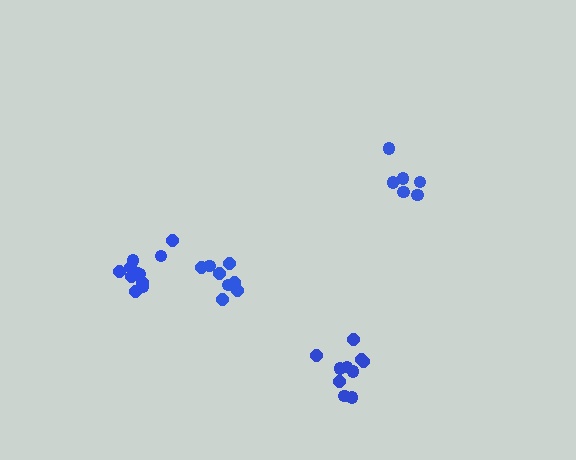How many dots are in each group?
Group 1: 6 dots, Group 2: 12 dots, Group 3: 10 dots, Group 4: 8 dots (36 total).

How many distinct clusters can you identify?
There are 4 distinct clusters.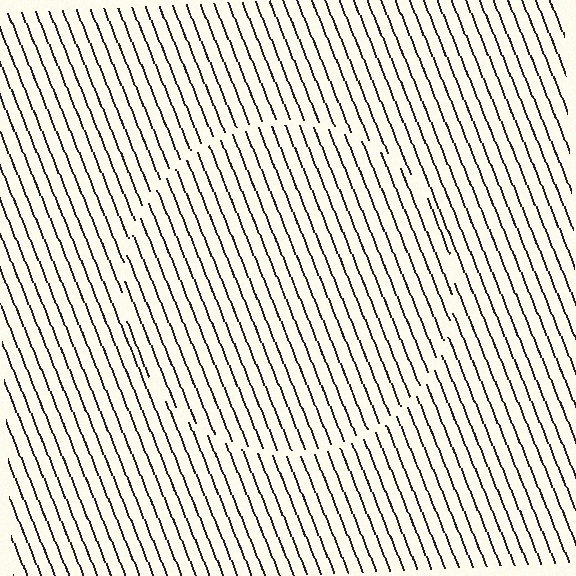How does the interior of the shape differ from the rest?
The interior of the shape contains the same grating, shifted by half a period — the contour is defined by the phase discontinuity where line-ends from the inner and outer gratings abut.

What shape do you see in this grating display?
An illusory circle. The interior of the shape contains the same grating, shifted by half a period — the contour is defined by the phase discontinuity where line-ends from the inner and outer gratings abut.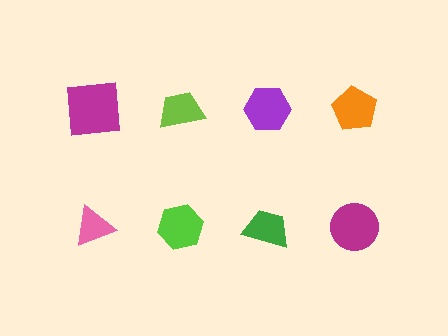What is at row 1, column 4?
An orange pentagon.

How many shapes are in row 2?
4 shapes.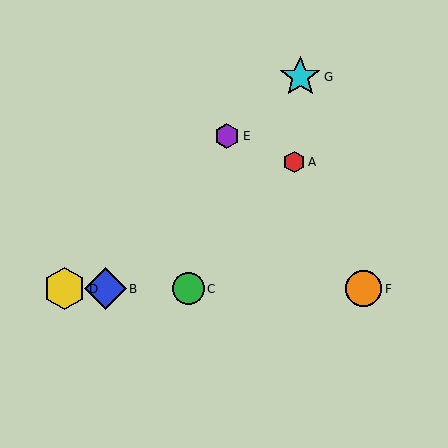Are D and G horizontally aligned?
No, D is at y≈289 and G is at y≈77.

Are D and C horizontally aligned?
Yes, both are at y≈289.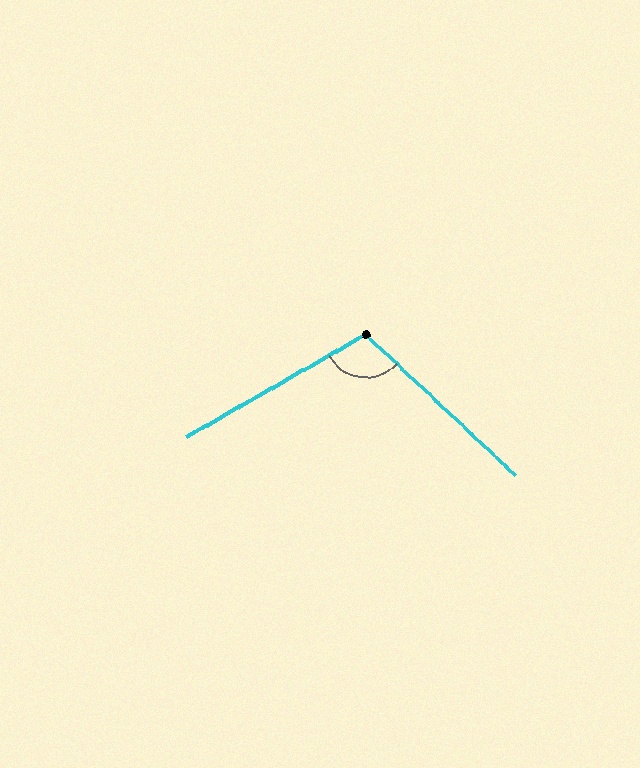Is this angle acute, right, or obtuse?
It is obtuse.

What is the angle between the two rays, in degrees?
Approximately 107 degrees.